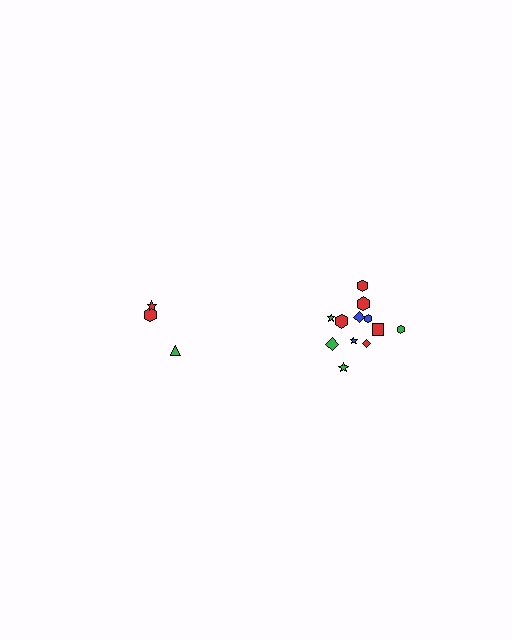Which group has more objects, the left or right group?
The right group.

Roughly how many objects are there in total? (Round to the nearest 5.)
Roughly 15 objects in total.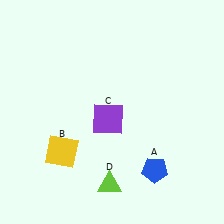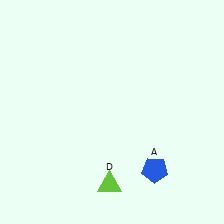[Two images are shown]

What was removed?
The yellow square (B), the purple square (C) were removed in Image 2.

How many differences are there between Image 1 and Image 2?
There are 2 differences between the two images.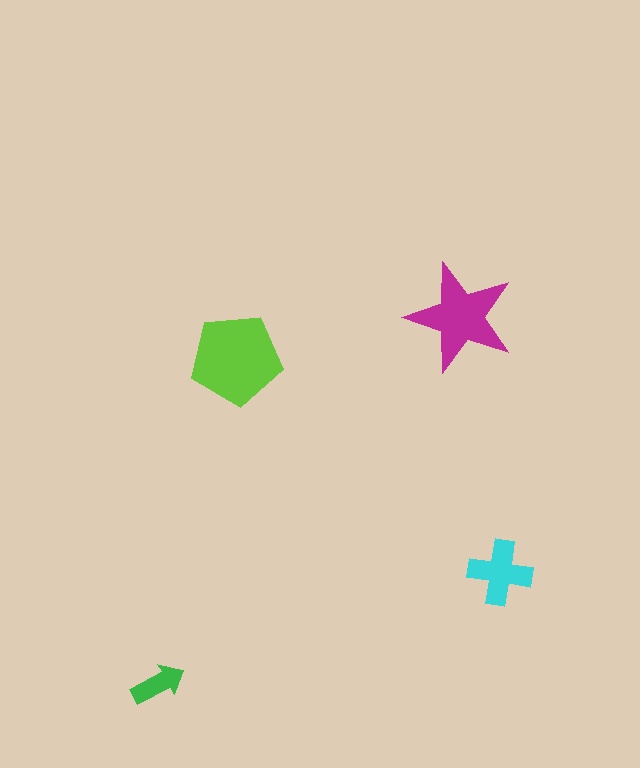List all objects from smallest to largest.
The green arrow, the cyan cross, the magenta star, the lime pentagon.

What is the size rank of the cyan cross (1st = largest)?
3rd.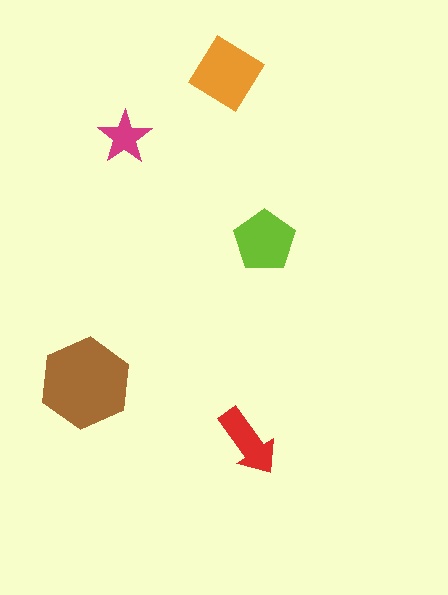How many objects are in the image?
There are 5 objects in the image.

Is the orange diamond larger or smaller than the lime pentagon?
Larger.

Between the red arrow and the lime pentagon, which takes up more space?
The lime pentagon.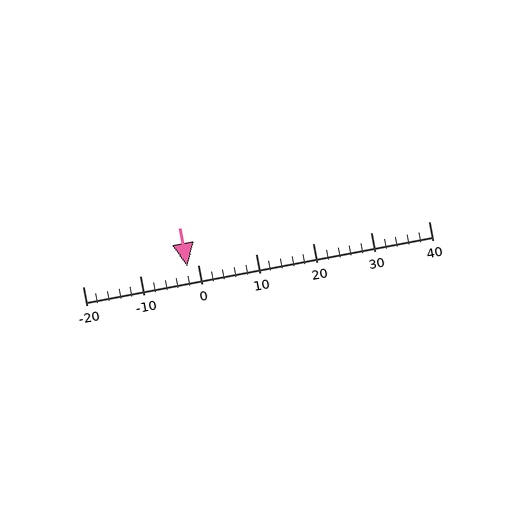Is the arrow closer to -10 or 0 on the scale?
The arrow is closer to 0.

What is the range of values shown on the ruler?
The ruler shows values from -20 to 40.